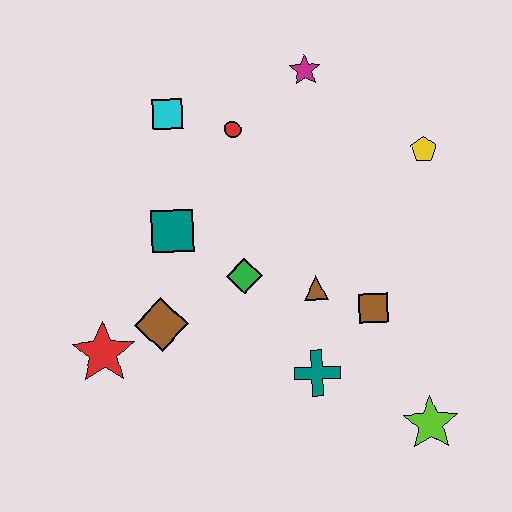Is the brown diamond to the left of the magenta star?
Yes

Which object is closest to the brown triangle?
The brown square is closest to the brown triangle.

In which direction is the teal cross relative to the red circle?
The teal cross is below the red circle.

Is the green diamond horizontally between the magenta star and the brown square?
No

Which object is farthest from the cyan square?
The lime star is farthest from the cyan square.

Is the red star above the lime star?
Yes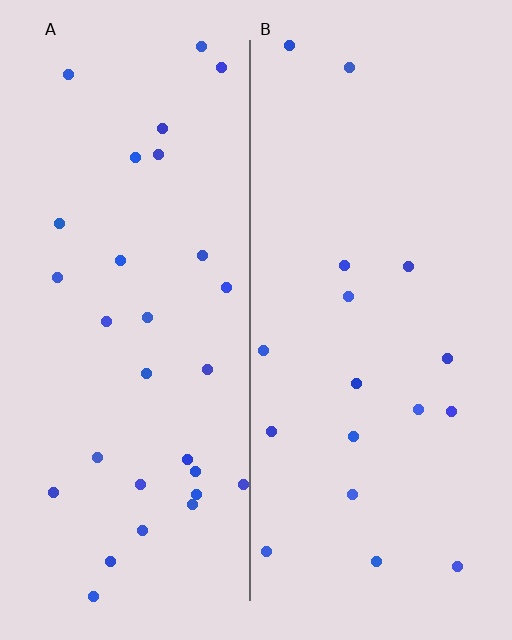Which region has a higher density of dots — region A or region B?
A (the left).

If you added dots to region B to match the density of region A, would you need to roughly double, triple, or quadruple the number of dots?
Approximately double.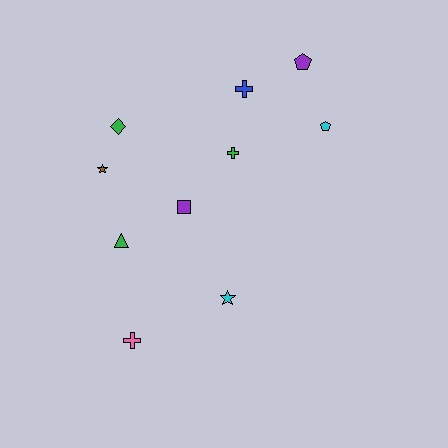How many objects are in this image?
There are 10 objects.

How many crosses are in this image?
There are 3 crosses.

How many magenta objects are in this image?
There are no magenta objects.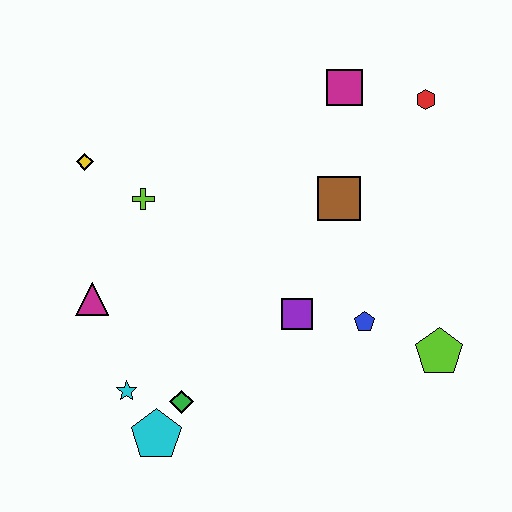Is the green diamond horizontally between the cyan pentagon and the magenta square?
Yes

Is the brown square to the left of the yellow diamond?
No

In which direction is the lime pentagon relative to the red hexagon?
The lime pentagon is below the red hexagon.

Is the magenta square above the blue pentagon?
Yes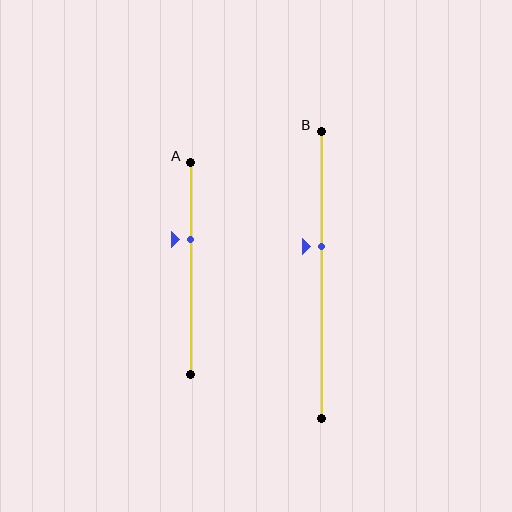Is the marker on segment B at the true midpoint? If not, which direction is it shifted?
No, the marker on segment B is shifted upward by about 10% of the segment length.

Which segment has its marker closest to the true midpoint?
Segment B has its marker closest to the true midpoint.